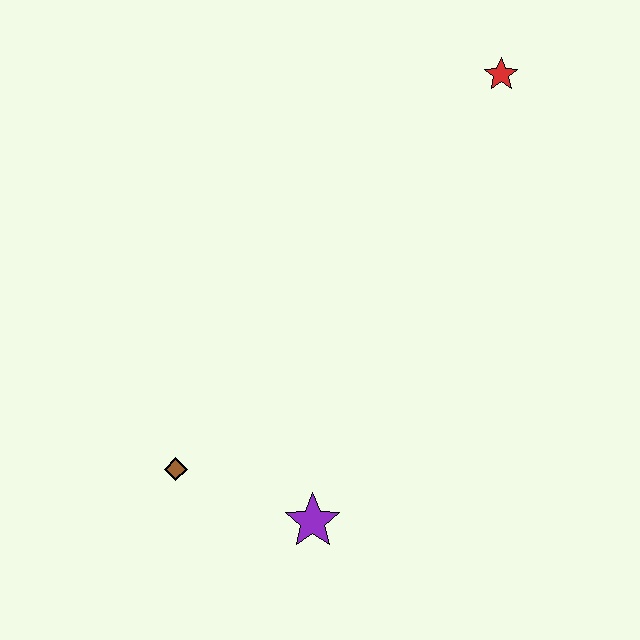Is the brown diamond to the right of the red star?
No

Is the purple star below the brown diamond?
Yes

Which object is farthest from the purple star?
The red star is farthest from the purple star.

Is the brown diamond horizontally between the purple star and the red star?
No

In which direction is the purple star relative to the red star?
The purple star is below the red star.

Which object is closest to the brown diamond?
The purple star is closest to the brown diamond.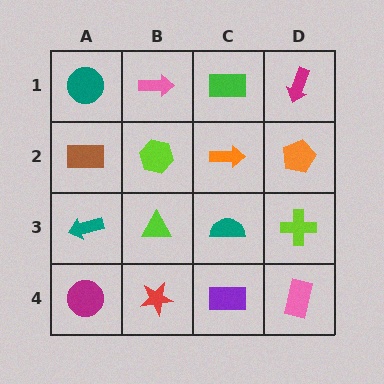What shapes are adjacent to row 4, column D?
A lime cross (row 3, column D), a purple rectangle (row 4, column C).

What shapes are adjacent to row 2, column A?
A teal circle (row 1, column A), a teal arrow (row 3, column A), a lime hexagon (row 2, column B).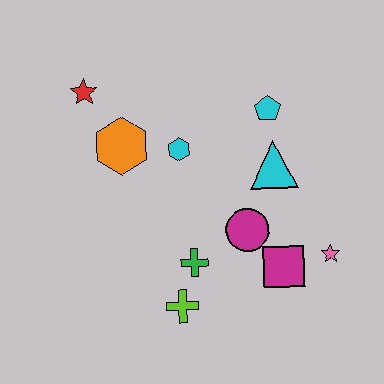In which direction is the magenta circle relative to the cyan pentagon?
The magenta circle is below the cyan pentagon.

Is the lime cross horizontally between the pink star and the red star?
Yes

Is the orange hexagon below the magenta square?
No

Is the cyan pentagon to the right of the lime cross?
Yes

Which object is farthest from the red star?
The pink star is farthest from the red star.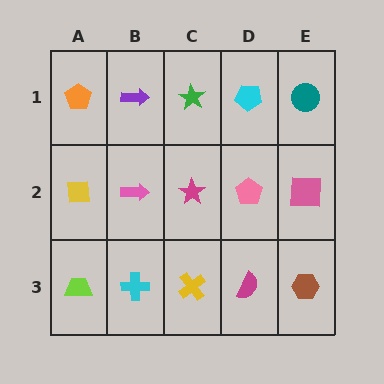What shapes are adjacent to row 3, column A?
A yellow square (row 2, column A), a cyan cross (row 3, column B).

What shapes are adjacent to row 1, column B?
A pink arrow (row 2, column B), an orange pentagon (row 1, column A), a green star (row 1, column C).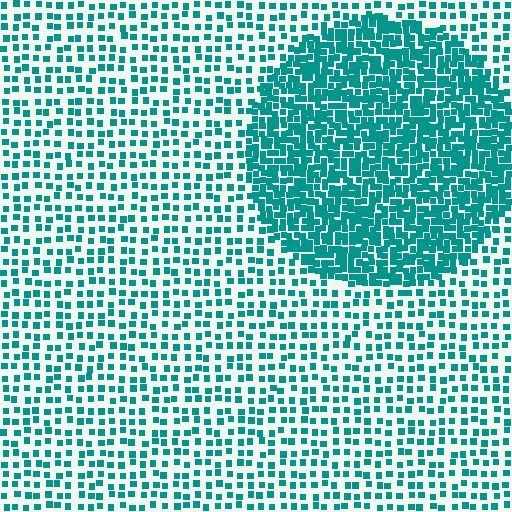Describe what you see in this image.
The image contains small teal elements arranged at two different densities. A circle-shaped region is visible where the elements are more densely packed than the surrounding area.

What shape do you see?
I see a circle.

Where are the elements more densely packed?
The elements are more densely packed inside the circle boundary.